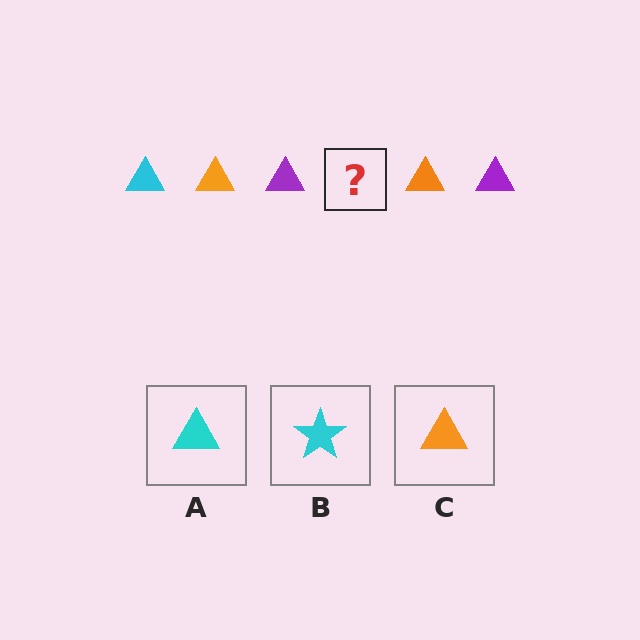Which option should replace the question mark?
Option A.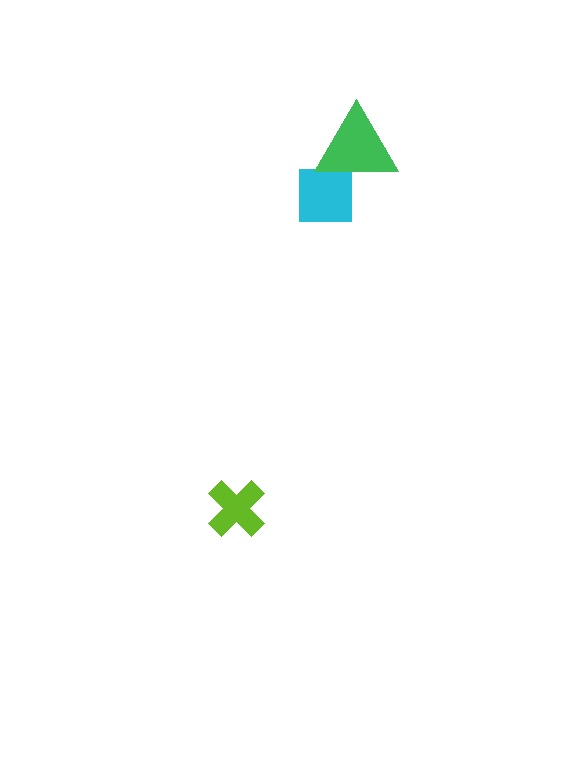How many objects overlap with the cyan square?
1 object overlaps with the cyan square.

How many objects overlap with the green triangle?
1 object overlaps with the green triangle.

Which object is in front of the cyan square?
The green triangle is in front of the cyan square.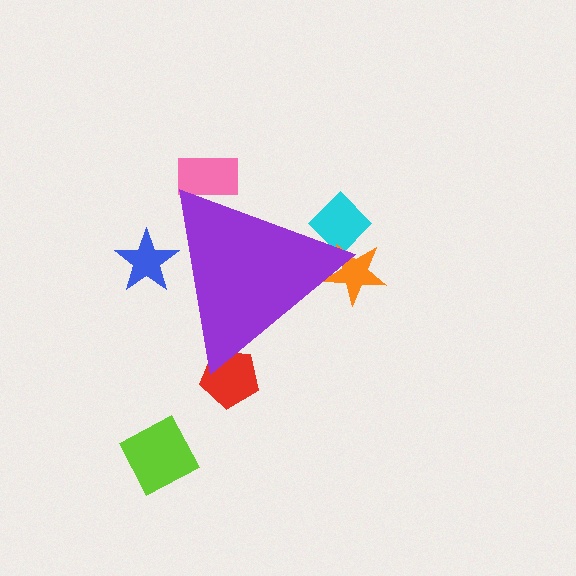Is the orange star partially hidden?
Yes, the orange star is partially hidden behind the purple triangle.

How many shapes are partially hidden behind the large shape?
5 shapes are partially hidden.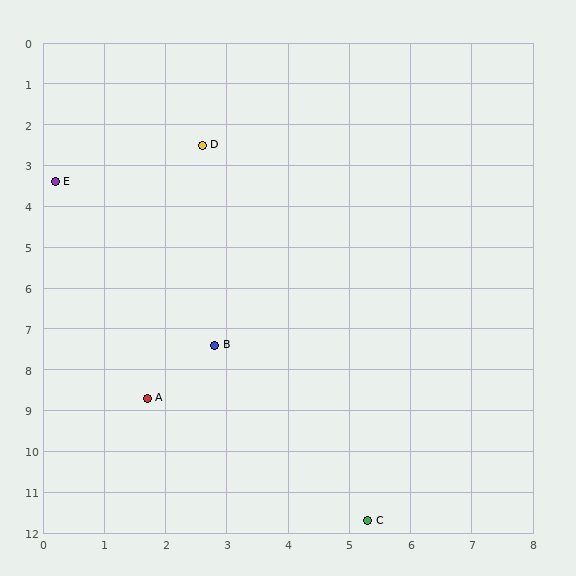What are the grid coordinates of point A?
Point A is at approximately (1.7, 8.7).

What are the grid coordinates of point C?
Point C is at approximately (5.3, 11.7).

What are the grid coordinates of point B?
Point B is at approximately (2.8, 7.4).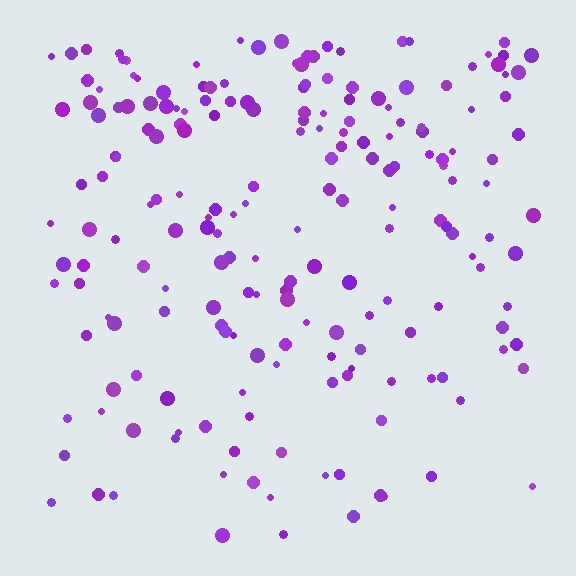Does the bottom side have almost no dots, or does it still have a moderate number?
Still a moderate number, just noticeably fewer than the top.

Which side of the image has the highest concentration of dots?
The top.